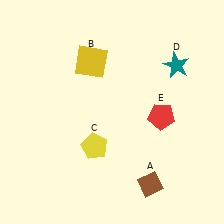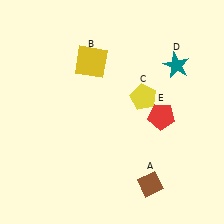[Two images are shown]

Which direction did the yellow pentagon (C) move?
The yellow pentagon (C) moved up.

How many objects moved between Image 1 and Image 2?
1 object moved between the two images.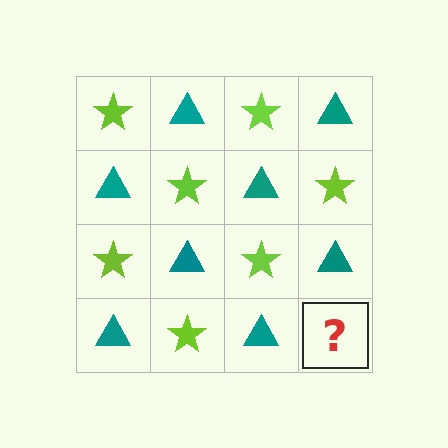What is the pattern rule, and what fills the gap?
The rule is that it alternates lime star and teal triangle in a checkerboard pattern. The gap should be filled with a lime star.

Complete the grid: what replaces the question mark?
The question mark should be replaced with a lime star.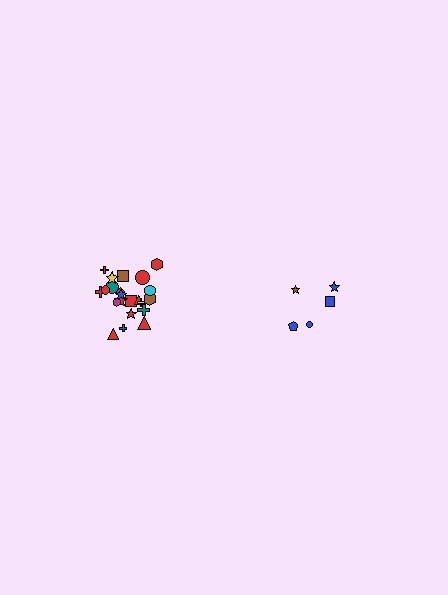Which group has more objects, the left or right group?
The left group.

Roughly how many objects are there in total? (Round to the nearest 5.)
Roughly 25 objects in total.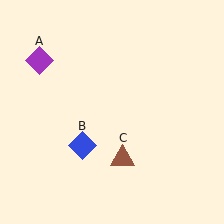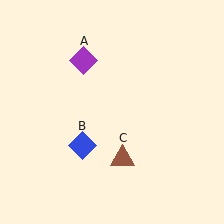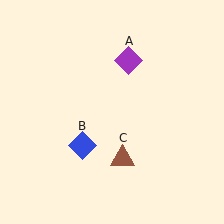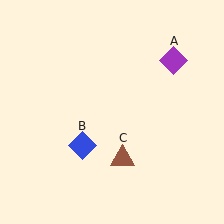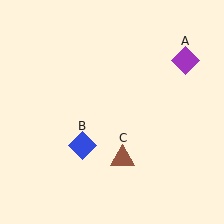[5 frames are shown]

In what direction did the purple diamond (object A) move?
The purple diamond (object A) moved right.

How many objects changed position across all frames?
1 object changed position: purple diamond (object A).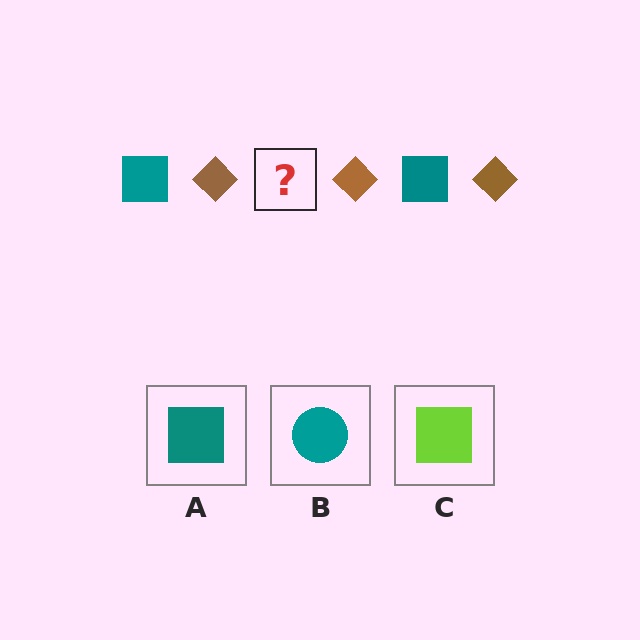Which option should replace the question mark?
Option A.